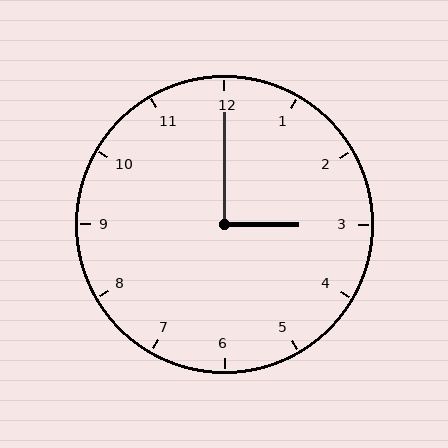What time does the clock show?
3:00.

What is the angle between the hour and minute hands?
Approximately 90 degrees.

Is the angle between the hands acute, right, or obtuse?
It is right.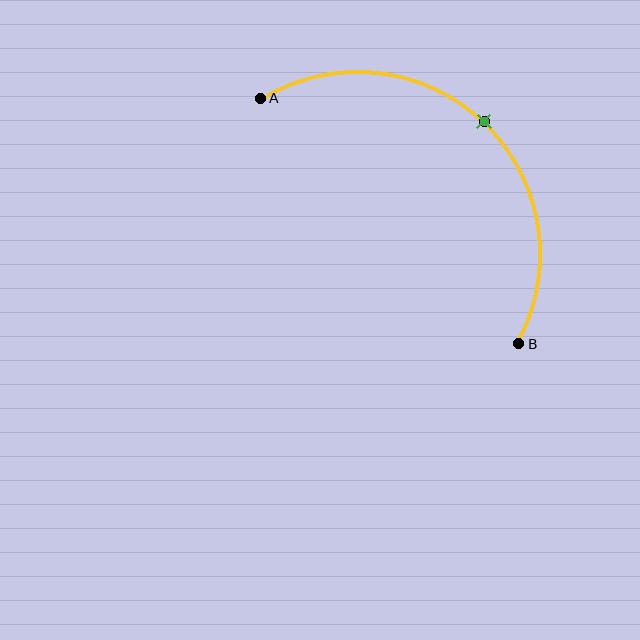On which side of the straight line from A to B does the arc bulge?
The arc bulges above and to the right of the straight line connecting A and B.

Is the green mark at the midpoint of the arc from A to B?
Yes. The green mark lies on the arc at equal arc-length from both A and B — it is the arc midpoint.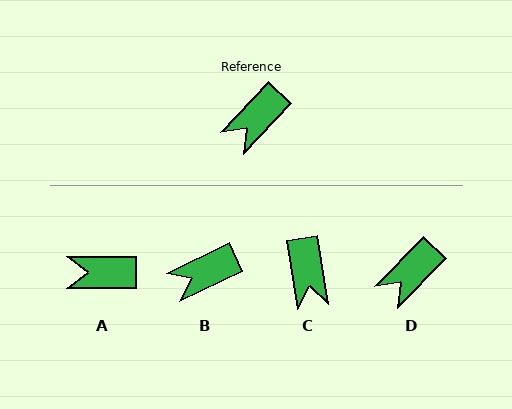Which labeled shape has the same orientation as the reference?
D.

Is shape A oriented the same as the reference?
No, it is off by about 46 degrees.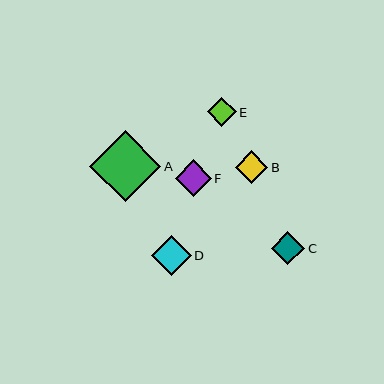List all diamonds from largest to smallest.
From largest to smallest: A, D, F, C, B, E.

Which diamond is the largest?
Diamond A is the largest with a size of approximately 71 pixels.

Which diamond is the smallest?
Diamond E is the smallest with a size of approximately 29 pixels.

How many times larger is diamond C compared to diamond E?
Diamond C is approximately 1.1 times the size of diamond E.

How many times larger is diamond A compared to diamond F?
Diamond A is approximately 2.0 times the size of diamond F.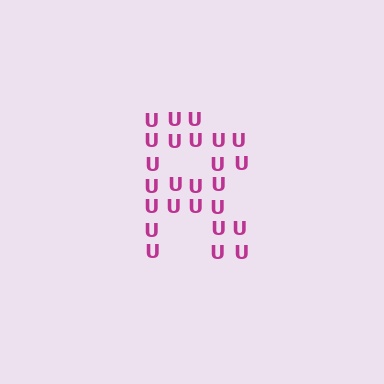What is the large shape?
The large shape is the letter R.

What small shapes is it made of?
It is made of small letter U's.